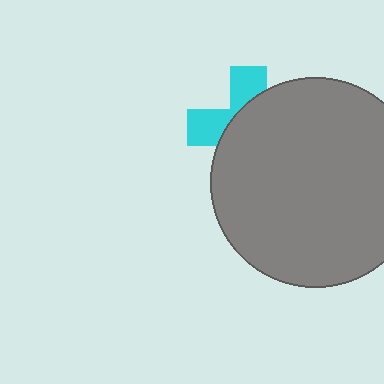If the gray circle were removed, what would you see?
You would see the complete cyan cross.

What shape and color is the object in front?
The object in front is a gray circle.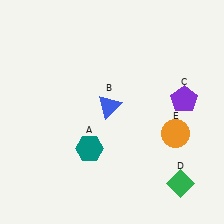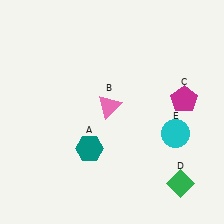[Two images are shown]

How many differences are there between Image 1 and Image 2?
There are 3 differences between the two images.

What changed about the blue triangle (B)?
In Image 1, B is blue. In Image 2, it changed to pink.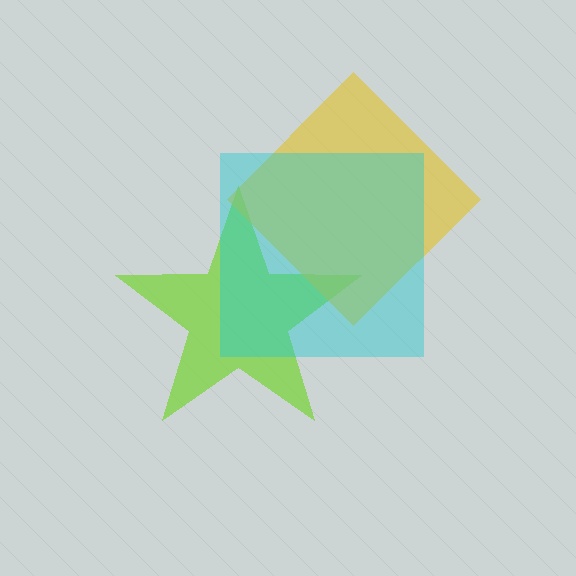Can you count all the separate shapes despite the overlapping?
Yes, there are 3 separate shapes.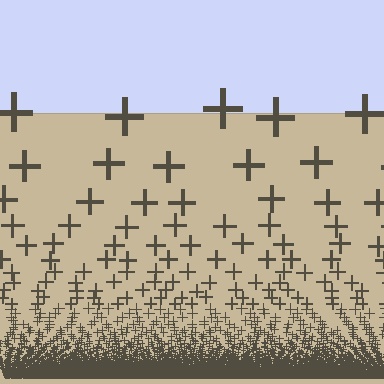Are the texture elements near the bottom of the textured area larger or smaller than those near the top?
Smaller. The gradient is inverted — elements near the bottom are smaller and denser.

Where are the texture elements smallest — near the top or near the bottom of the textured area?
Near the bottom.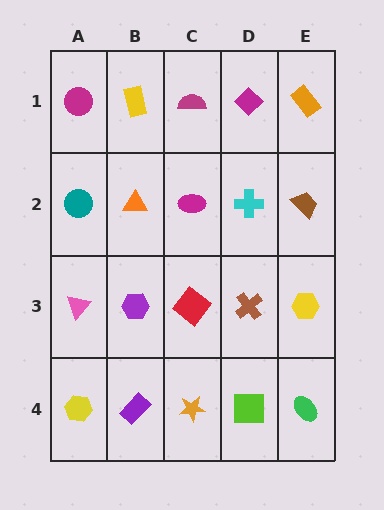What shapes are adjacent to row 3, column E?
A brown trapezoid (row 2, column E), a green ellipse (row 4, column E), a brown cross (row 3, column D).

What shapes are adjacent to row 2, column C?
A magenta semicircle (row 1, column C), a red diamond (row 3, column C), an orange triangle (row 2, column B), a cyan cross (row 2, column D).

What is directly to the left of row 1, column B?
A magenta circle.